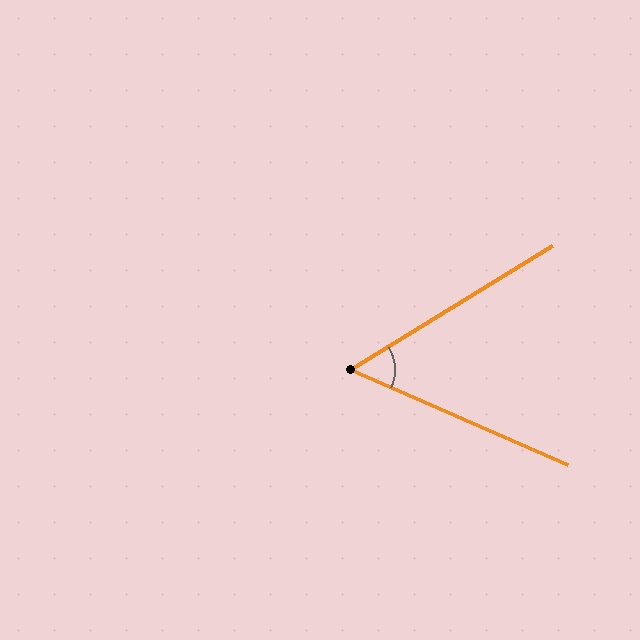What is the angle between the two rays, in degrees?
Approximately 55 degrees.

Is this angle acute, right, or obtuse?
It is acute.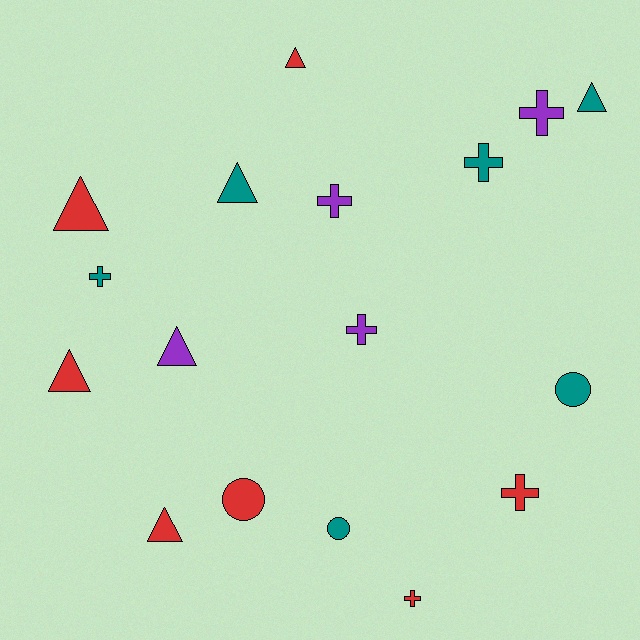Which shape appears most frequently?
Cross, with 7 objects.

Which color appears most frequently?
Red, with 7 objects.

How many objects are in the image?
There are 17 objects.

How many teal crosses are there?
There are 2 teal crosses.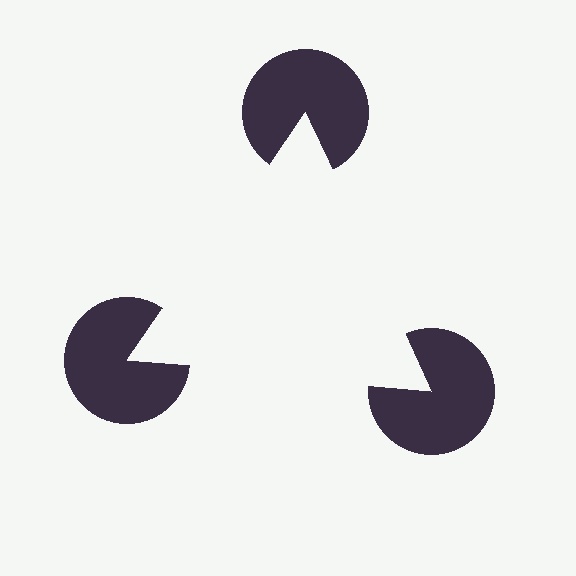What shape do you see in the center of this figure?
An illusory triangle — its edges are inferred from the aligned wedge cuts in the pac-man discs, not physically drawn.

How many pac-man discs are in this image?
There are 3 — one at each vertex of the illusory triangle.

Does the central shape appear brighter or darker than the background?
It typically appears slightly brighter than the background, even though no actual brightness change is drawn.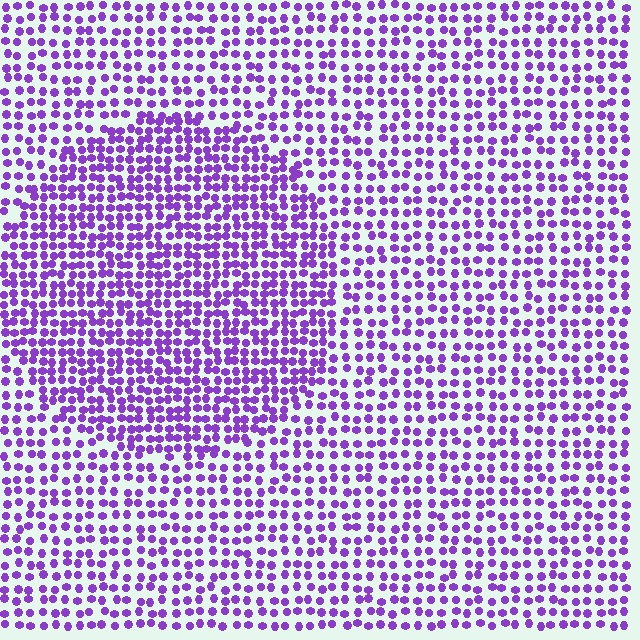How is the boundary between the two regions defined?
The boundary is defined by a change in element density (approximately 1.6x ratio). All elements are the same color, size, and shape.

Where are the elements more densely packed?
The elements are more densely packed inside the circle boundary.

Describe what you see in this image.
The image contains small purple elements arranged at two different densities. A circle-shaped region is visible where the elements are more densely packed than the surrounding area.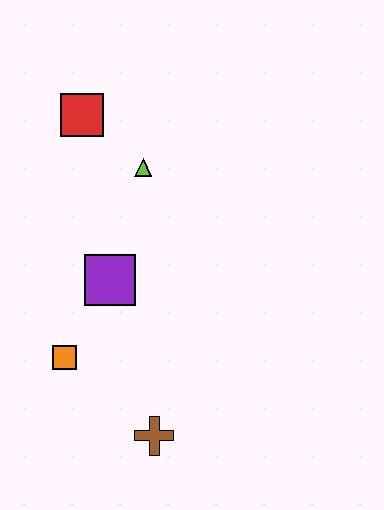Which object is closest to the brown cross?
The orange square is closest to the brown cross.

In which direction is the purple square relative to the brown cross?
The purple square is above the brown cross.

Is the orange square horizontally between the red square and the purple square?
No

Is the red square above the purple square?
Yes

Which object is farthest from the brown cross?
The red square is farthest from the brown cross.